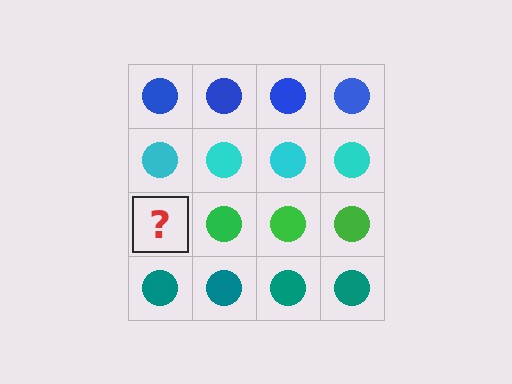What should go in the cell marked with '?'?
The missing cell should contain a green circle.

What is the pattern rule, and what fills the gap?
The rule is that each row has a consistent color. The gap should be filled with a green circle.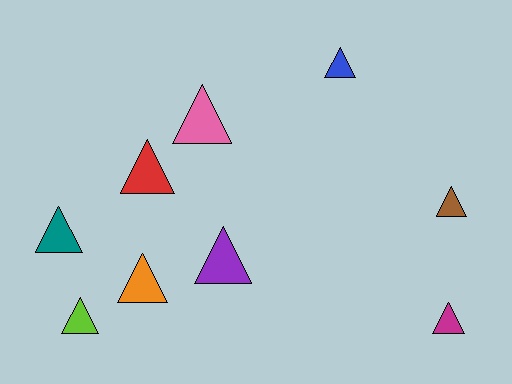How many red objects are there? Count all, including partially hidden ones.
There is 1 red object.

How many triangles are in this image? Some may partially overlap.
There are 9 triangles.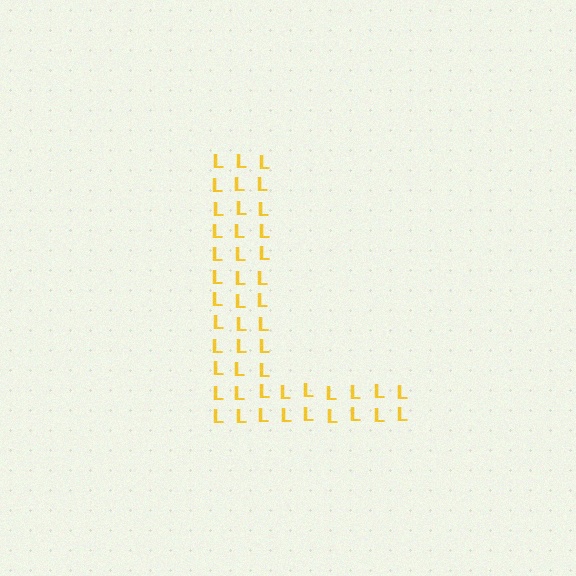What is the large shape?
The large shape is the letter L.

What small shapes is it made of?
It is made of small letter L's.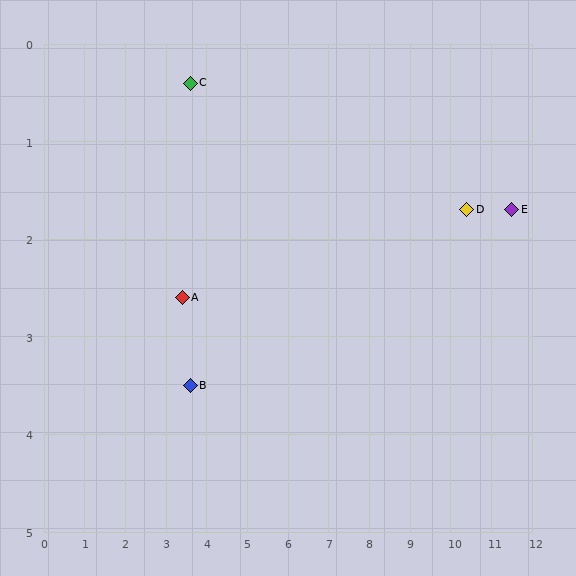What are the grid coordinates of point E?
Point E is at approximately (11.5, 1.7).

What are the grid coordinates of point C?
Point C is at approximately (3.6, 0.4).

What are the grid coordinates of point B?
Point B is at approximately (3.6, 3.5).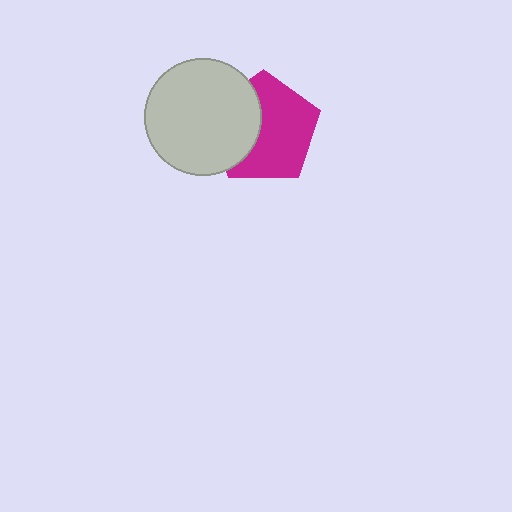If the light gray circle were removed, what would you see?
You would see the complete magenta pentagon.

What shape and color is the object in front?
The object in front is a light gray circle.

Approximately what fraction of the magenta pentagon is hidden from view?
Roughly 37% of the magenta pentagon is hidden behind the light gray circle.